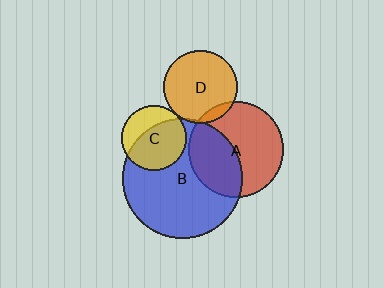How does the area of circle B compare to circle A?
Approximately 1.6 times.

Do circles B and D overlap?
Yes.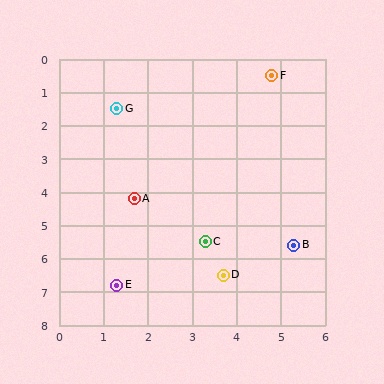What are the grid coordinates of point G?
Point G is at approximately (1.3, 1.5).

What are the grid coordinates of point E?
Point E is at approximately (1.3, 6.8).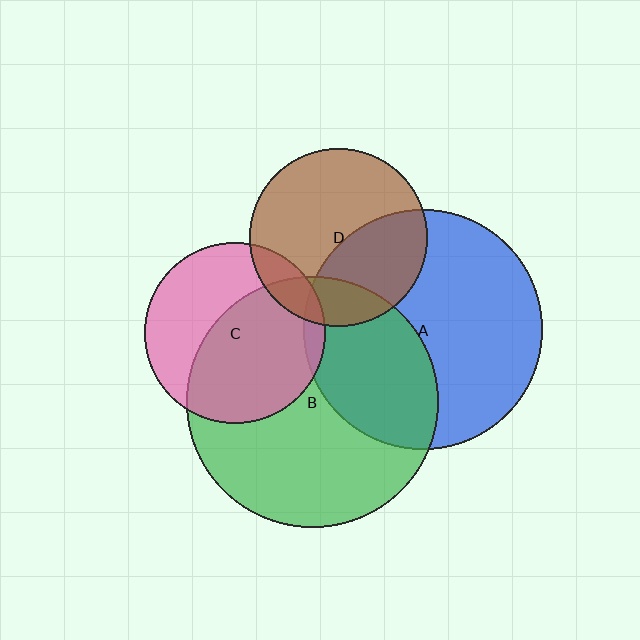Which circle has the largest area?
Circle B (green).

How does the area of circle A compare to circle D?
Approximately 1.8 times.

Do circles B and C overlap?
Yes.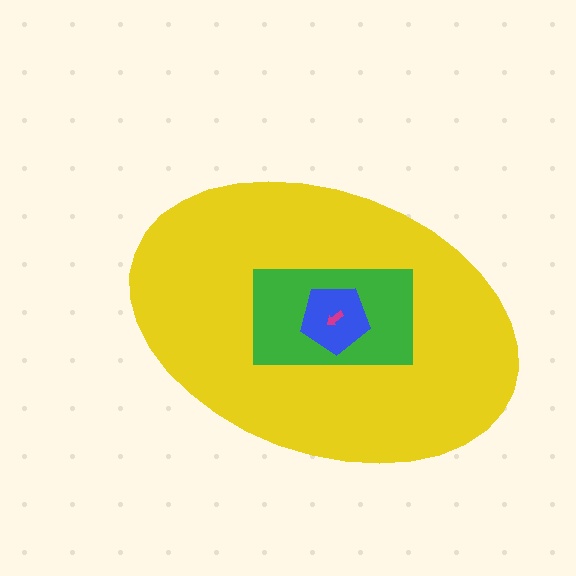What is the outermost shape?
The yellow ellipse.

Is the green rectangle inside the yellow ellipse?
Yes.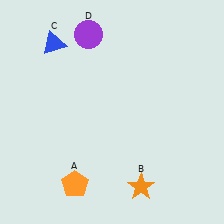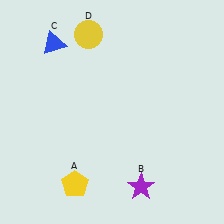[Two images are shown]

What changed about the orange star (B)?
In Image 1, B is orange. In Image 2, it changed to purple.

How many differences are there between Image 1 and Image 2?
There are 3 differences between the two images.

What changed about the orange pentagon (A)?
In Image 1, A is orange. In Image 2, it changed to yellow.